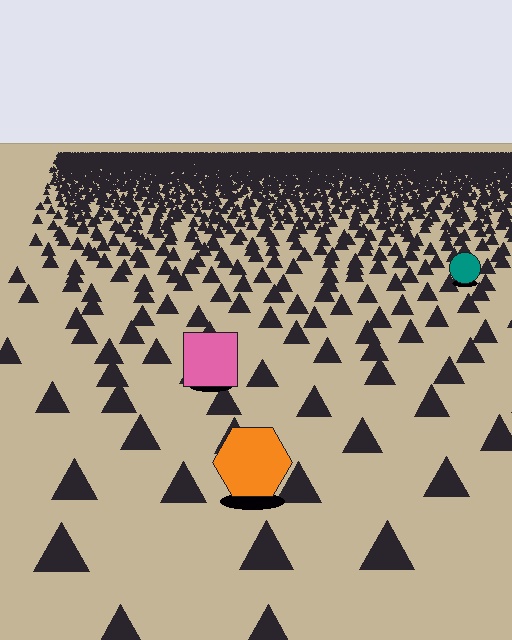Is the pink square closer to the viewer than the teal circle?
Yes. The pink square is closer — you can tell from the texture gradient: the ground texture is coarser near it.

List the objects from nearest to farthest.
From nearest to farthest: the orange hexagon, the pink square, the teal circle.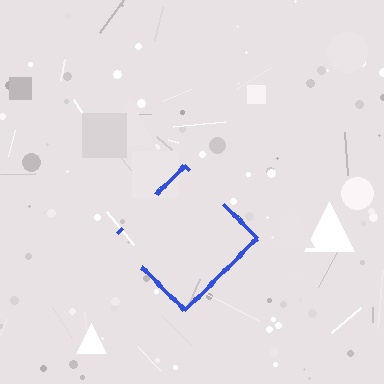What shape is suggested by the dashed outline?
The dashed outline suggests a diamond.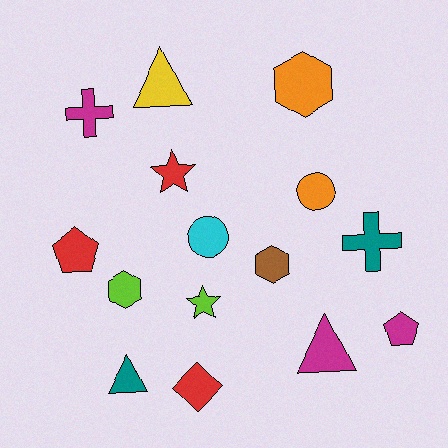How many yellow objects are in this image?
There is 1 yellow object.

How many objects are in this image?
There are 15 objects.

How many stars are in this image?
There are 2 stars.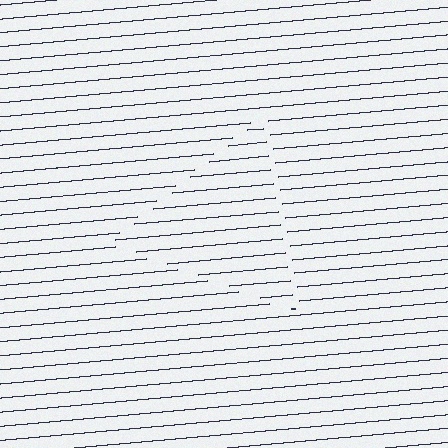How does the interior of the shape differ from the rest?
The interior of the shape contains the same grating, shifted by half a period — the contour is defined by the phase discontinuity where line-ends from the inner and outer gratings abut.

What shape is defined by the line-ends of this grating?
An illusory triangle. The interior of the shape contains the same grating, shifted by half a period — the contour is defined by the phase discontinuity where line-ends from the inner and outer gratings abut.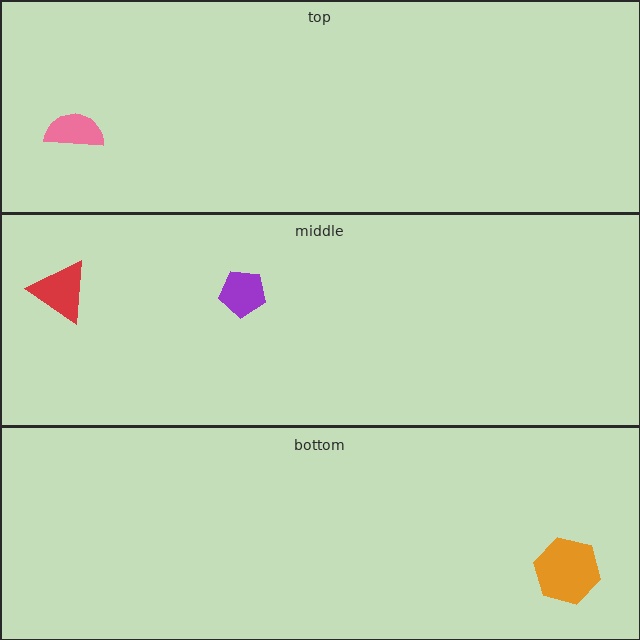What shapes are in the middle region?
The red triangle, the purple pentagon.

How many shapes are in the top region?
1.